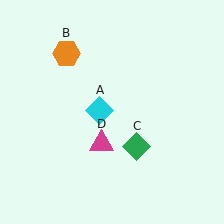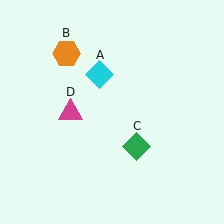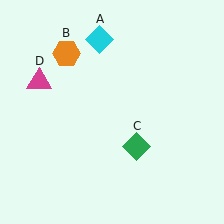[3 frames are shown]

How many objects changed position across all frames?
2 objects changed position: cyan diamond (object A), magenta triangle (object D).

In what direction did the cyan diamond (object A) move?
The cyan diamond (object A) moved up.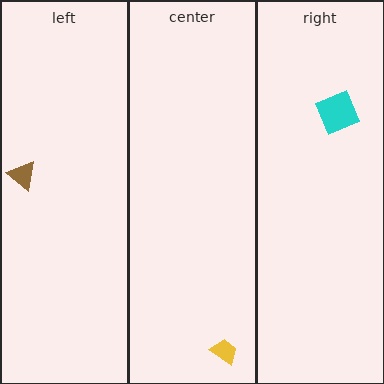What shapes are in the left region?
The brown triangle.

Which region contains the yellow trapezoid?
The center region.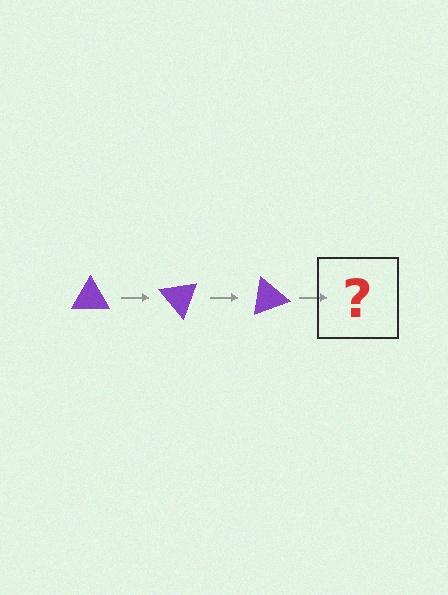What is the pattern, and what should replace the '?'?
The pattern is that the triangle rotates 50 degrees each step. The '?' should be a purple triangle rotated 150 degrees.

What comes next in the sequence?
The next element should be a purple triangle rotated 150 degrees.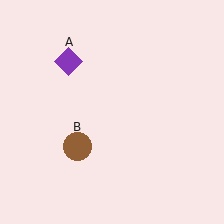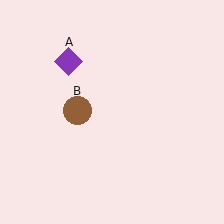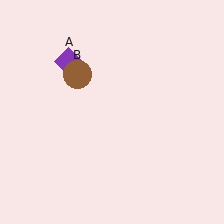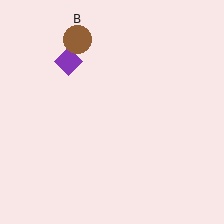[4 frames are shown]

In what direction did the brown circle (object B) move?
The brown circle (object B) moved up.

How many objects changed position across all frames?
1 object changed position: brown circle (object B).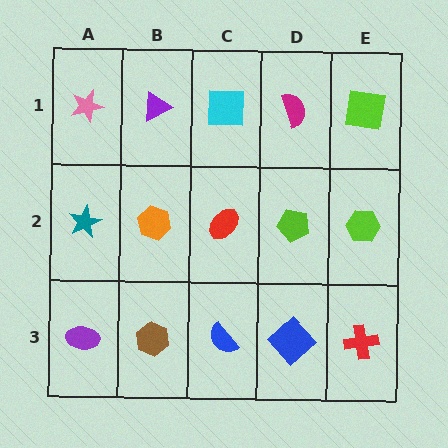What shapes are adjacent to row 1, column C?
A red ellipse (row 2, column C), a purple triangle (row 1, column B), a magenta semicircle (row 1, column D).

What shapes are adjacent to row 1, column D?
A lime pentagon (row 2, column D), a cyan square (row 1, column C), a lime square (row 1, column E).